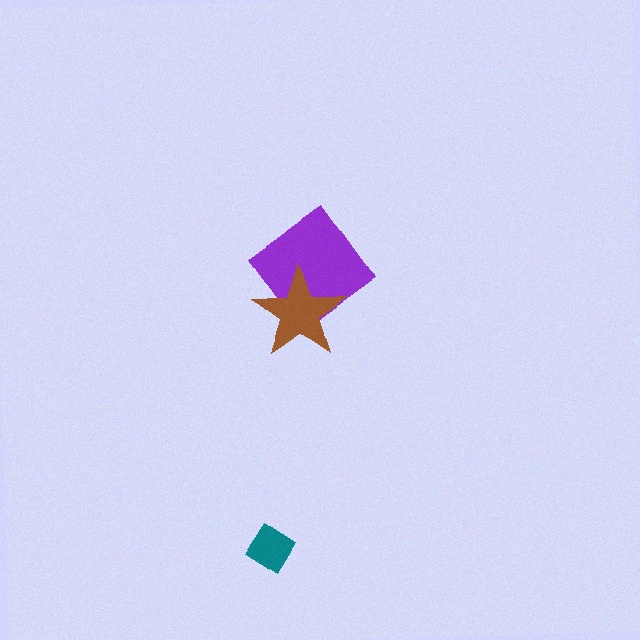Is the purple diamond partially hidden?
Yes, it is partially covered by another shape.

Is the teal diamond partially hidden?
No, no other shape covers it.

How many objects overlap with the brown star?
1 object overlaps with the brown star.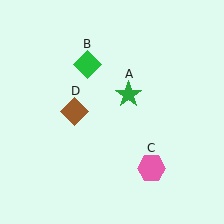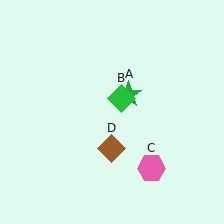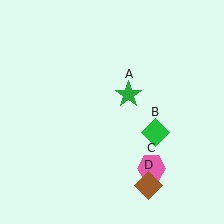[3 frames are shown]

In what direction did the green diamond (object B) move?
The green diamond (object B) moved down and to the right.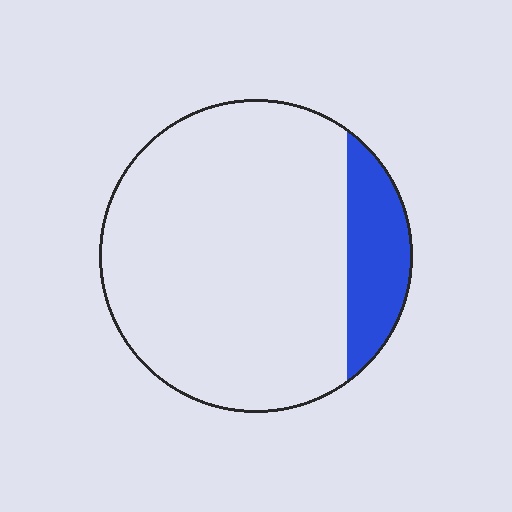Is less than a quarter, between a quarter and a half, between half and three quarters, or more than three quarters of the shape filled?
Less than a quarter.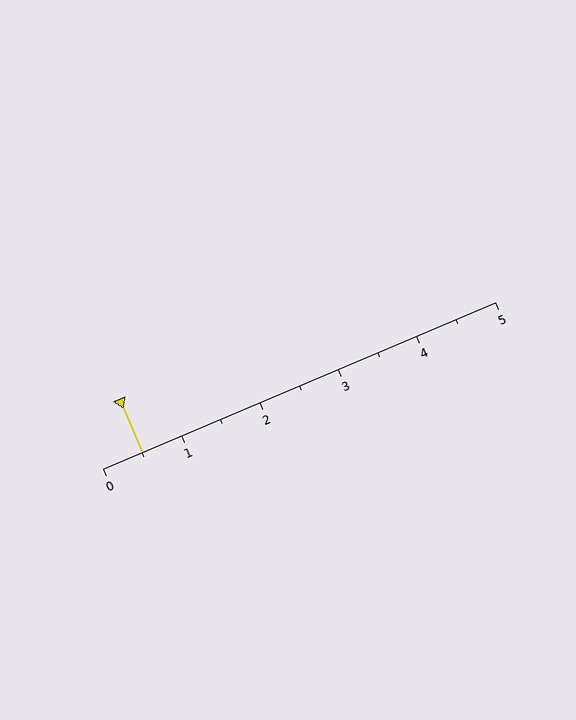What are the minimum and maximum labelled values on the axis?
The axis runs from 0 to 5.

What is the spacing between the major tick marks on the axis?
The major ticks are spaced 1 apart.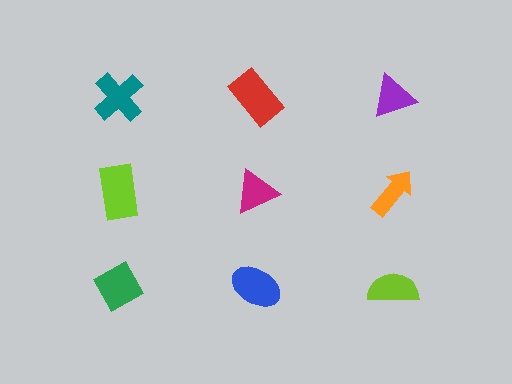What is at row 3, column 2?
A blue ellipse.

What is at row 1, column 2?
A red rectangle.